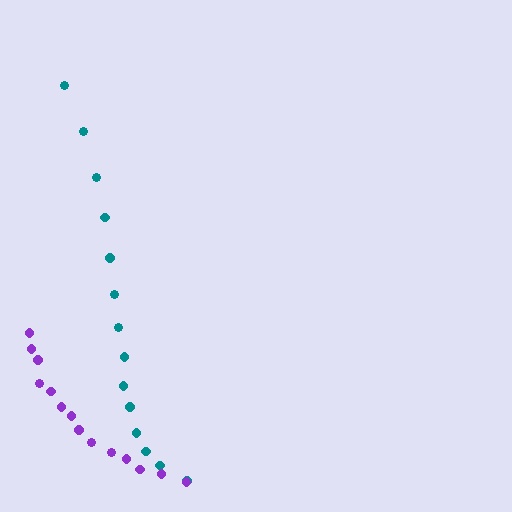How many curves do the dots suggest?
There are 2 distinct paths.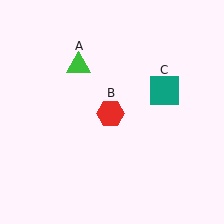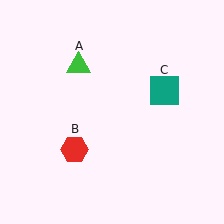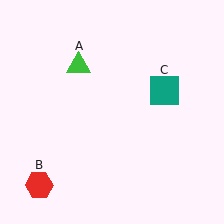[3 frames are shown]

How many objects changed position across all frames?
1 object changed position: red hexagon (object B).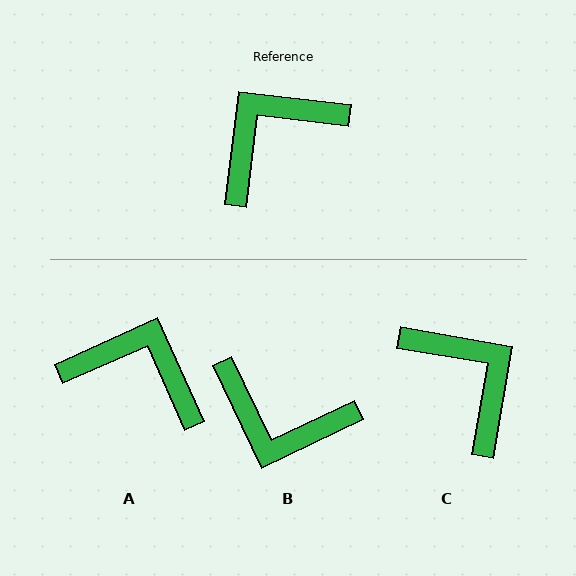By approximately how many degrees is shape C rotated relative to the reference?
Approximately 93 degrees clockwise.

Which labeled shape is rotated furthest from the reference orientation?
B, about 122 degrees away.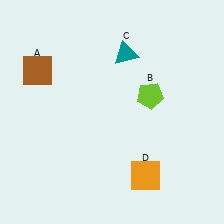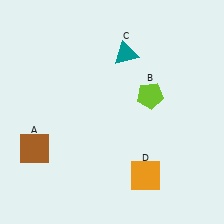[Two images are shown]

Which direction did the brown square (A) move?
The brown square (A) moved down.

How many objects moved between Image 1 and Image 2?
1 object moved between the two images.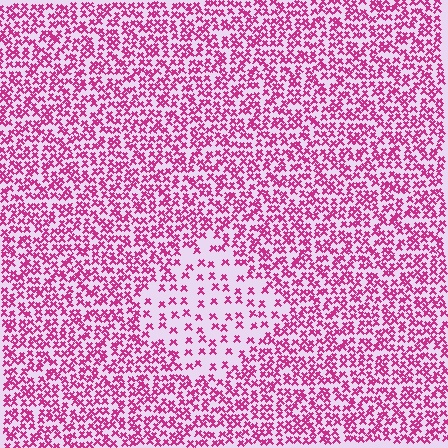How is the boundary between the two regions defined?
The boundary is defined by a change in element density (approximately 2.4x ratio). All elements are the same color, size, and shape.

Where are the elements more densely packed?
The elements are more densely packed outside the diamond boundary.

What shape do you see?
I see a diamond.